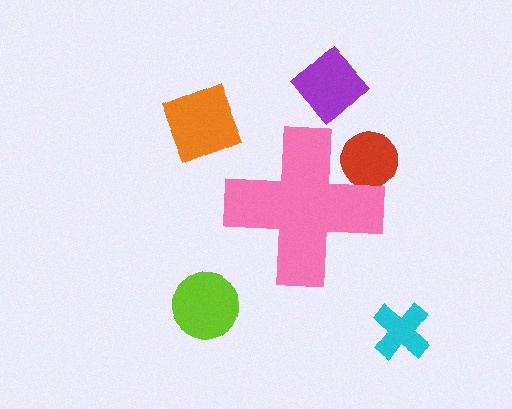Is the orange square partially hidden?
No, the orange square is fully visible.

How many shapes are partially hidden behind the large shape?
1 shape is partially hidden.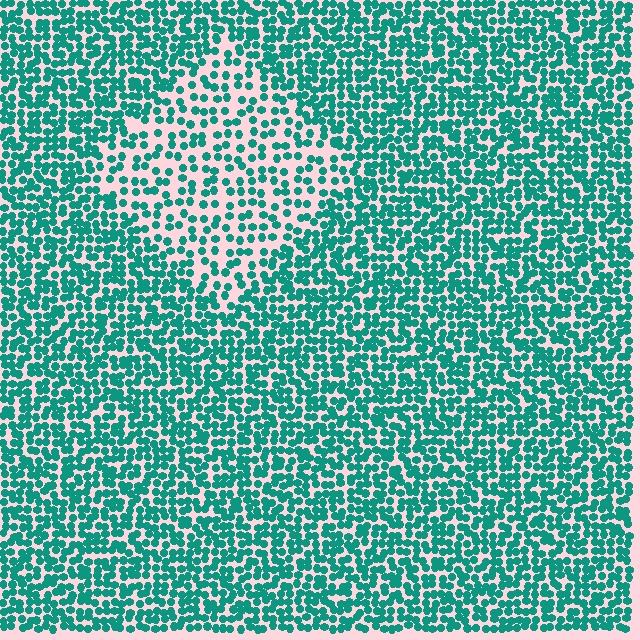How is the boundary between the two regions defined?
The boundary is defined by a change in element density (approximately 1.9x ratio). All elements are the same color, size, and shape.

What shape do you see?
I see a diamond.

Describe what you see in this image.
The image contains small teal elements arranged at two different densities. A diamond-shaped region is visible where the elements are less densely packed than the surrounding area.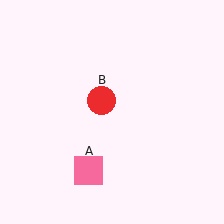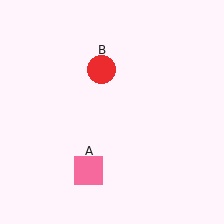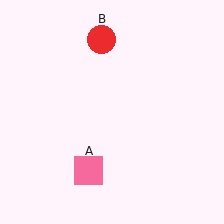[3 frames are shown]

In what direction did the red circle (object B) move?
The red circle (object B) moved up.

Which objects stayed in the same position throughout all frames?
Pink square (object A) remained stationary.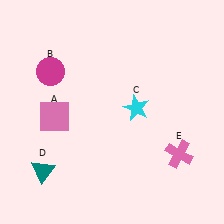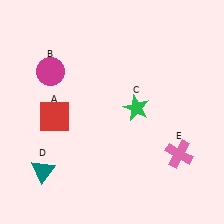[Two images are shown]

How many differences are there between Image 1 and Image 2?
There are 2 differences between the two images.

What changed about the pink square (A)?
In Image 1, A is pink. In Image 2, it changed to red.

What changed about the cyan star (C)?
In Image 1, C is cyan. In Image 2, it changed to green.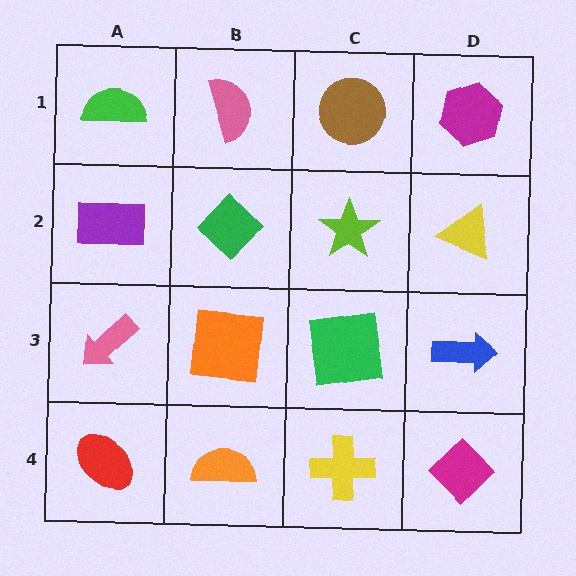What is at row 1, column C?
A brown circle.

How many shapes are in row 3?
4 shapes.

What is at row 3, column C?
A green square.